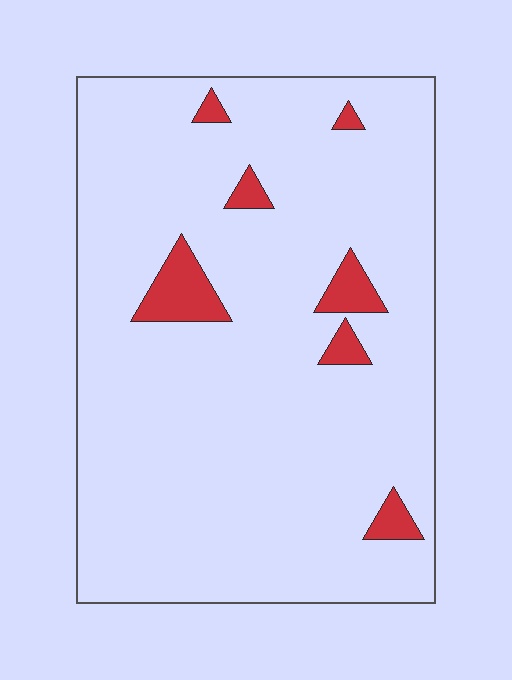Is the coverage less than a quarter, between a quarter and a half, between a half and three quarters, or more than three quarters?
Less than a quarter.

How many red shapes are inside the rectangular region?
7.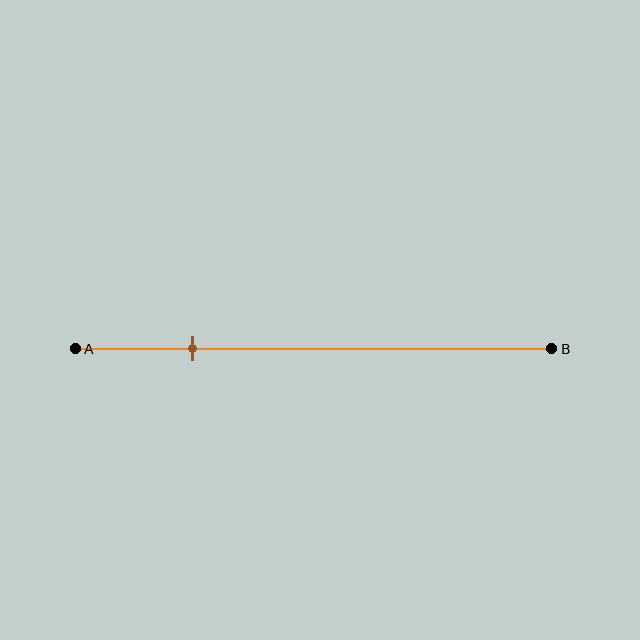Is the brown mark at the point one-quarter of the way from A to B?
Yes, the mark is approximately at the one-quarter point.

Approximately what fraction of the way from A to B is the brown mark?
The brown mark is approximately 25% of the way from A to B.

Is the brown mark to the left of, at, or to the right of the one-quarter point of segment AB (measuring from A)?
The brown mark is approximately at the one-quarter point of segment AB.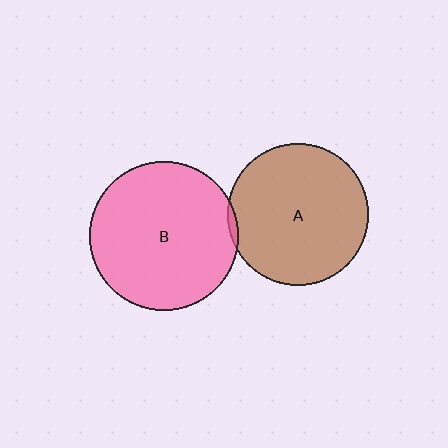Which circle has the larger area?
Circle B (pink).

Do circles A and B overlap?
Yes.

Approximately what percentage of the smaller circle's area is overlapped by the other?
Approximately 5%.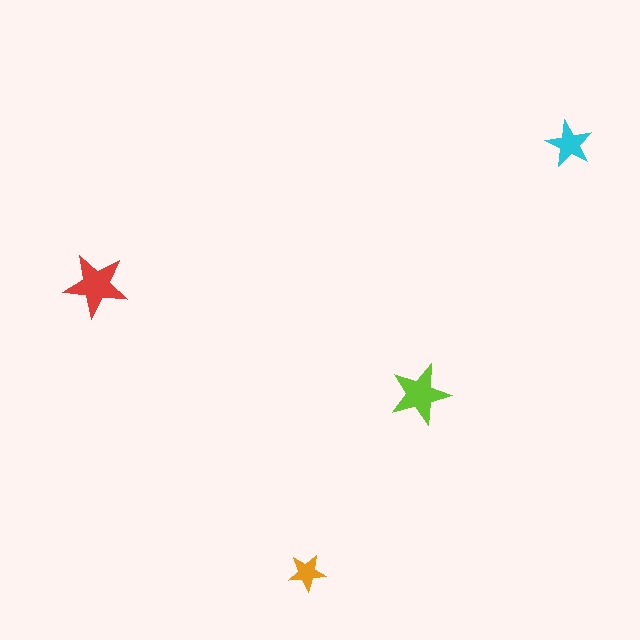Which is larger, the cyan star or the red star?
The red one.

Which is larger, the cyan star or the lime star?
The lime one.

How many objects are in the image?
There are 4 objects in the image.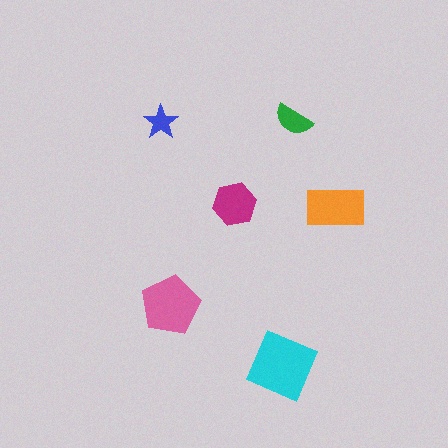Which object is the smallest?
The blue star.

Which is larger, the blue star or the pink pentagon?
The pink pentagon.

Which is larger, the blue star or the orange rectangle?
The orange rectangle.